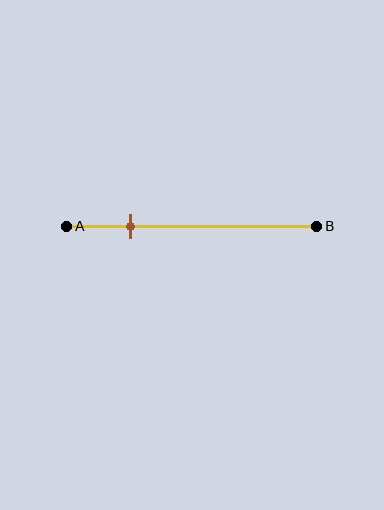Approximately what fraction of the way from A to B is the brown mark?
The brown mark is approximately 25% of the way from A to B.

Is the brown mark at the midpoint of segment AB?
No, the mark is at about 25% from A, not at the 50% midpoint.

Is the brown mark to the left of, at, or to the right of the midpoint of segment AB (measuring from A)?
The brown mark is to the left of the midpoint of segment AB.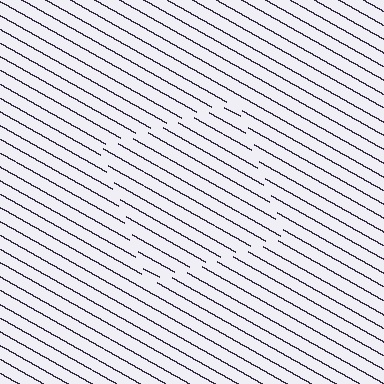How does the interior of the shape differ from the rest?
The interior of the shape contains the same grating, shifted by half a period — the contour is defined by the phase discontinuity where line-ends from the inner and outer gratings abut.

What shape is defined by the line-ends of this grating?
An illusory square. The interior of the shape contains the same grating, shifted by half a period — the contour is defined by the phase discontinuity where line-ends from the inner and outer gratings abut.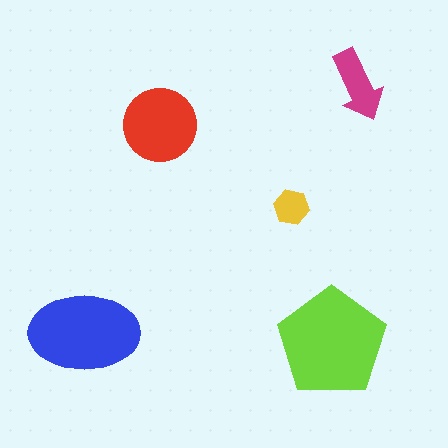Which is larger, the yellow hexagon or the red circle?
The red circle.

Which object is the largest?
The lime pentagon.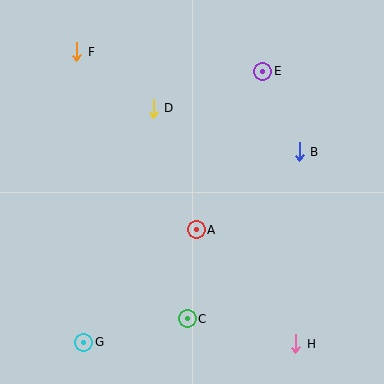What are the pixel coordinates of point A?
Point A is at (196, 230).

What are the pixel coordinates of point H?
Point H is at (296, 344).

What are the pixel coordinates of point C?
Point C is at (187, 319).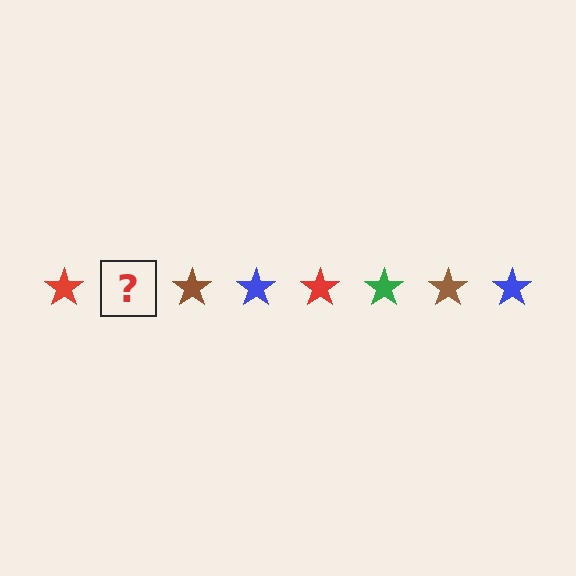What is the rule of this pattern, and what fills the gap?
The rule is that the pattern cycles through red, green, brown, blue stars. The gap should be filled with a green star.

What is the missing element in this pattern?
The missing element is a green star.